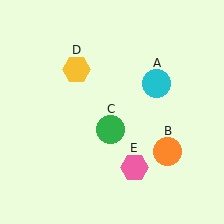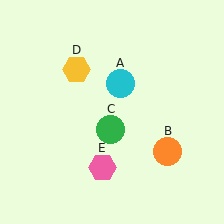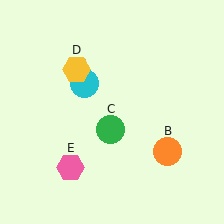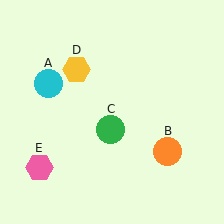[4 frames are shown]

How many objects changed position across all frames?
2 objects changed position: cyan circle (object A), pink hexagon (object E).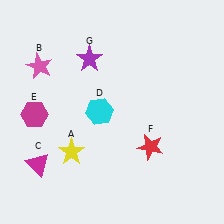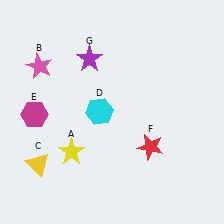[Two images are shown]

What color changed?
The triangle (C) changed from magenta in Image 1 to yellow in Image 2.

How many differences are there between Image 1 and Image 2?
There is 1 difference between the two images.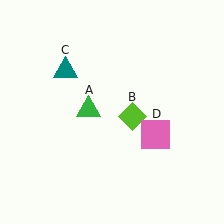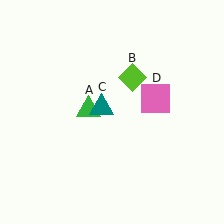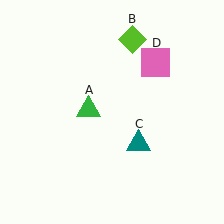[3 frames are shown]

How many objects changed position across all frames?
3 objects changed position: lime diamond (object B), teal triangle (object C), pink square (object D).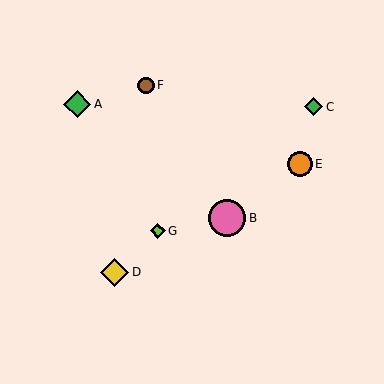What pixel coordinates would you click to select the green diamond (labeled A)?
Click at (77, 104) to select the green diamond A.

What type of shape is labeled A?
Shape A is a green diamond.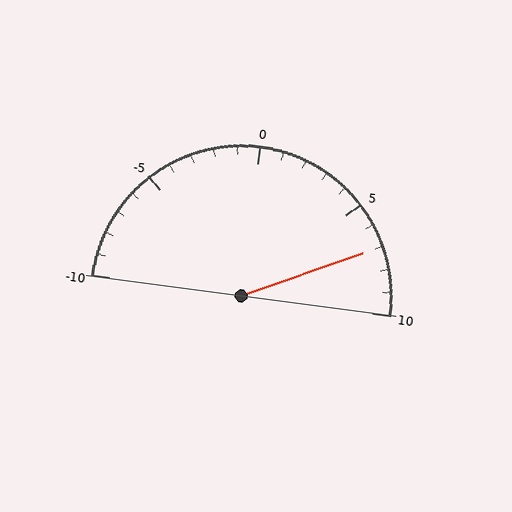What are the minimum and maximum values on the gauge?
The gauge ranges from -10 to 10.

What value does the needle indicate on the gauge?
The needle indicates approximately 7.